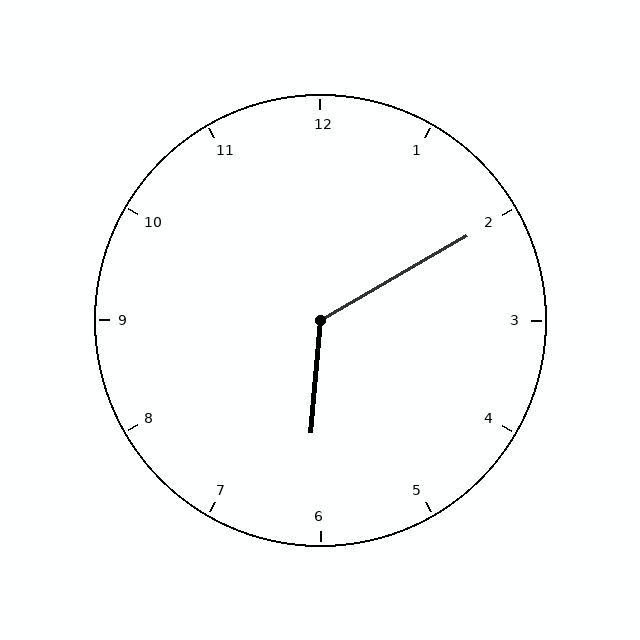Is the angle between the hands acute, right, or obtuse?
It is obtuse.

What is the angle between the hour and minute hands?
Approximately 125 degrees.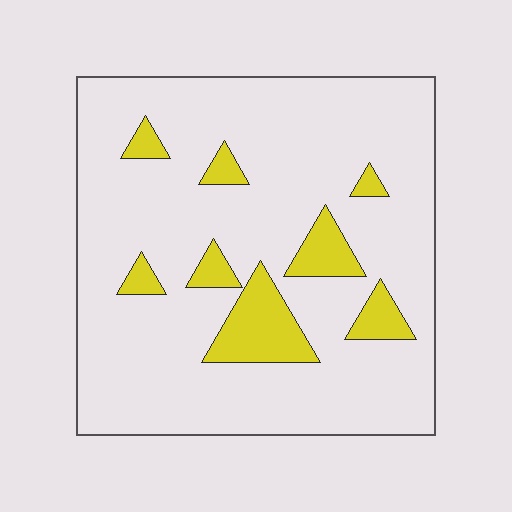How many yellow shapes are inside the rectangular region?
8.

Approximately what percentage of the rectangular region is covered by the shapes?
Approximately 15%.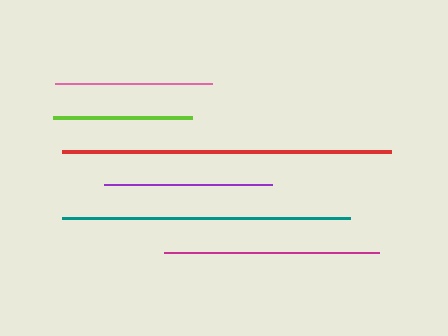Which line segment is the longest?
The red line is the longest at approximately 328 pixels.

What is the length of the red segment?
The red segment is approximately 328 pixels long.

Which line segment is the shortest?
The lime line is the shortest at approximately 139 pixels.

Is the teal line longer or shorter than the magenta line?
The teal line is longer than the magenta line.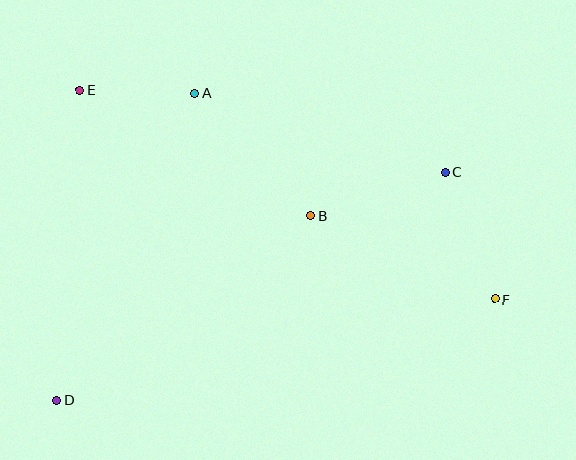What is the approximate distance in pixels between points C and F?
The distance between C and F is approximately 136 pixels.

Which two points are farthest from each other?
Points E and F are farthest from each other.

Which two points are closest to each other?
Points A and E are closest to each other.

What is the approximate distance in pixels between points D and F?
The distance between D and F is approximately 450 pixels.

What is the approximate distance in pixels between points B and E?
The distance between B and E is approximately 263 pixels.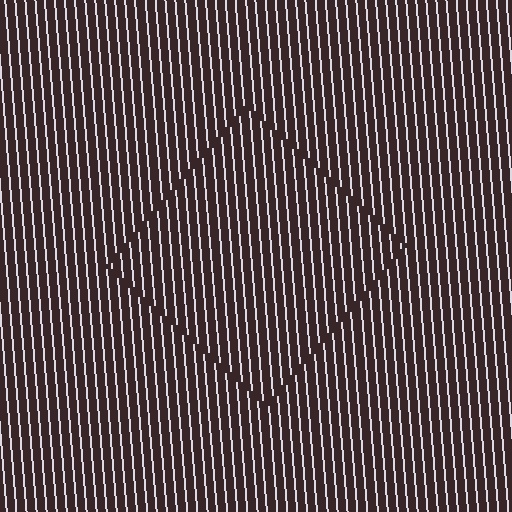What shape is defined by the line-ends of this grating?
An illusory square. The interior of the shape contains the same grating, shifted by half a period — the contour is defined by the phase discontinuity where line-ends from the inner and outer gratings abut.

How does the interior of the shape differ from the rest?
The interior of the shape contains the same grating, shifted by half a period — the contour is defined by the phase discontinuity where line-ends from the inner and outer gratings abut.